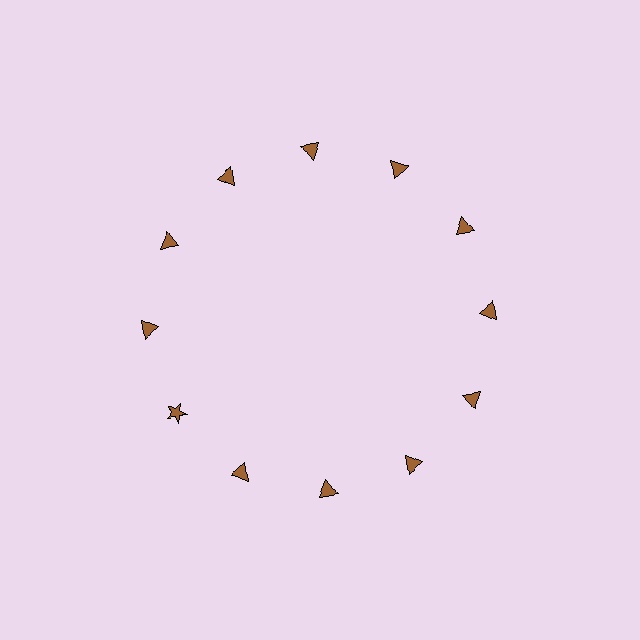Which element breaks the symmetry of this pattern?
The brown star at roughly the 8 o'clock position breaks the symmetry. All other shapes are brown triangles.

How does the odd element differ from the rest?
It has a different shape: star instead of triangle.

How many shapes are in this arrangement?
There are 12 shapes arranged in a ring pattern.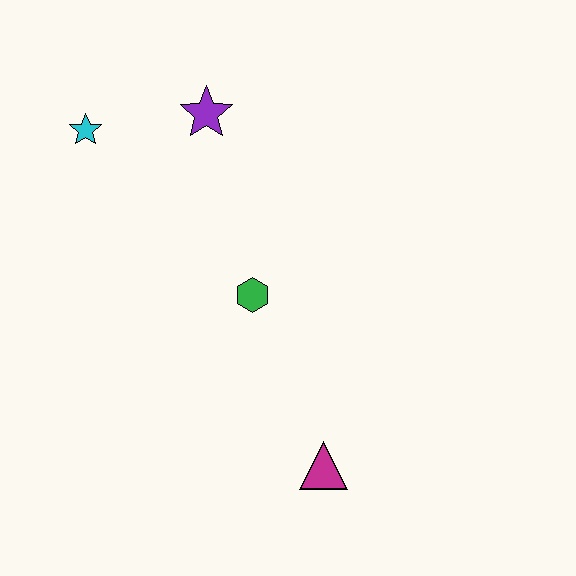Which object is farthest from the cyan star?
The magenta triangle is farthest from the cyan star.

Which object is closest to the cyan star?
The purple star is closest to the cyan star.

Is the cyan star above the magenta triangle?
Yes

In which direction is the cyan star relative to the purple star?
The cyan star is to the left of the purple star.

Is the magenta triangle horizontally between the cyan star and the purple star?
No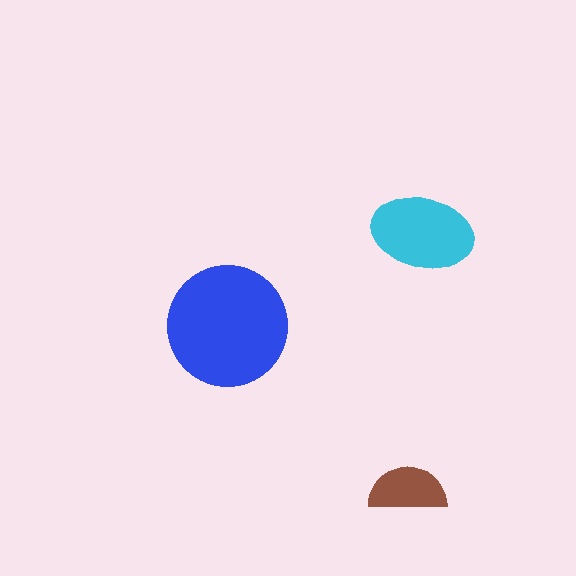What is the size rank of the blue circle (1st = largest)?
1st.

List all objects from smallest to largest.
The brown semicircle, the cyan ellipse, the blue circle.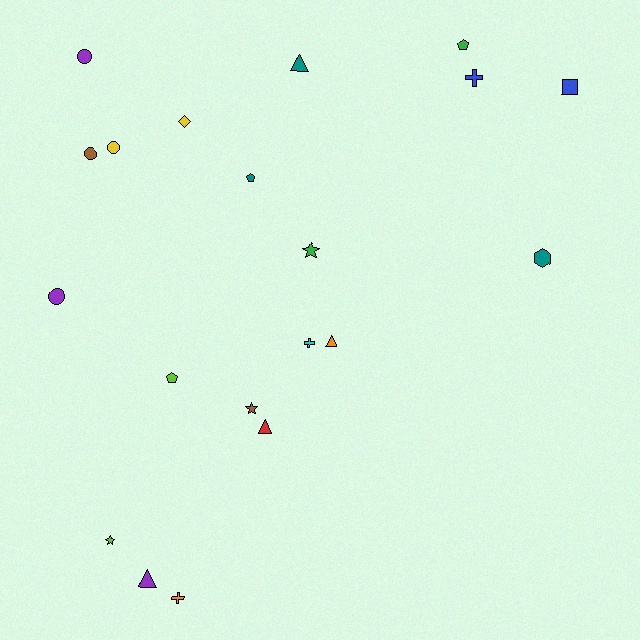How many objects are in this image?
There are 20 objects.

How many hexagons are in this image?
There is 1 hexagon.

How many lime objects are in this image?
There are 2 lime objects.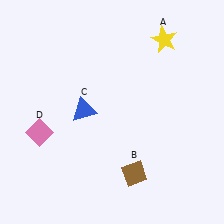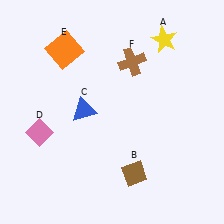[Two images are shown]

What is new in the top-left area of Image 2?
An orange square (E) was added in the top-left area of Image 2.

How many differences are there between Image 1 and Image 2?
There are 2 differences between the two images.